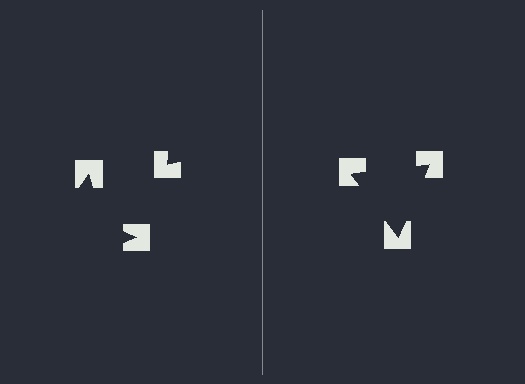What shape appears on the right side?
An illusory triangle.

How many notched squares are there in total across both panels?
6 — 3 on each side.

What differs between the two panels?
The notched squares are positioned identically on both sides; only the wedge orientations differ. On the right they align to a triangle; on the left they are misaligned.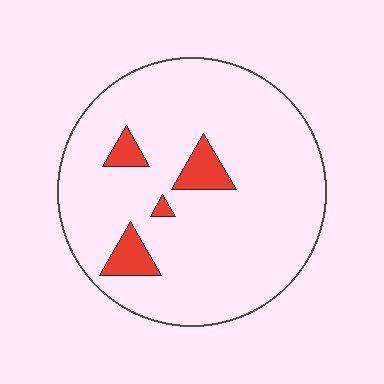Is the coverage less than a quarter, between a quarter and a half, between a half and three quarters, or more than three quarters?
Less than a quarter.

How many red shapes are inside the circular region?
4.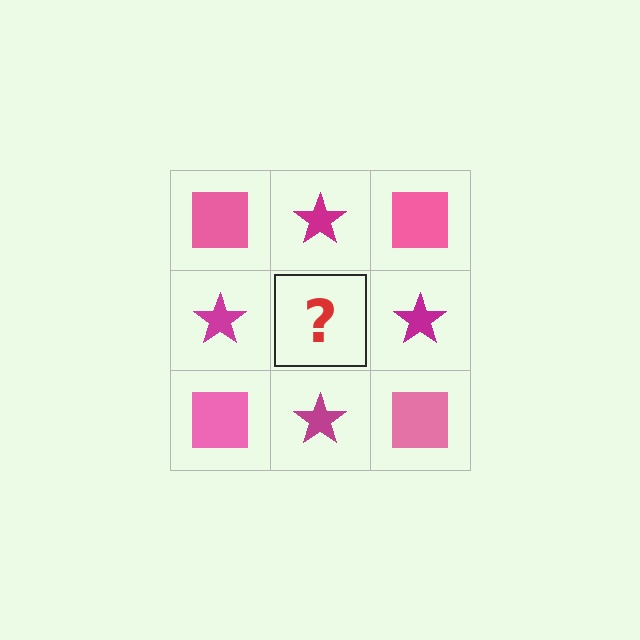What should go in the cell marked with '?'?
The missing cell should contain a pink square.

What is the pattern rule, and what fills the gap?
The rule is that it alternates pink square and magenta star in a checkerboard pattern. The gap should be filled with a pink square.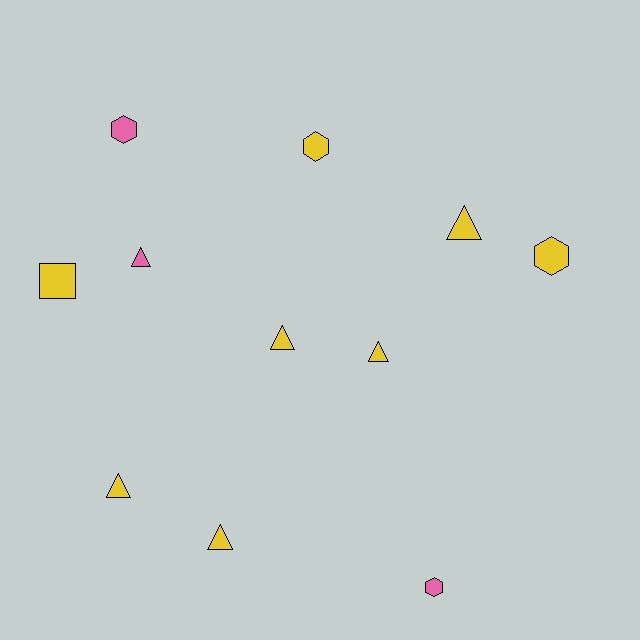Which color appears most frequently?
Yellow, with 8 objects.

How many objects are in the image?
There are 11 objects.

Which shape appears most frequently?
Triangle, with 6 objects.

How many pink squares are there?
There are no pink squares.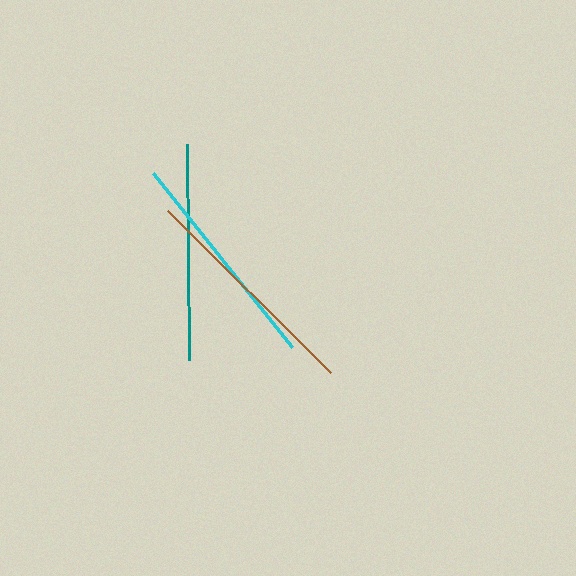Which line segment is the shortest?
The teal line is the shortest at approximately 216 pixels.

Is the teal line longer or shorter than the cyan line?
The cyan line is longer than the teal line.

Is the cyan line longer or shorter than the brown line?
The brown line is longer than the cyan line.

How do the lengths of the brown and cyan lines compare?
The brown and cyan lines are approximately the same length.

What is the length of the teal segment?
The teal segment is approximately 216 pixels long.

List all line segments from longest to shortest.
From longest to shortest: brown, cyan, teal.